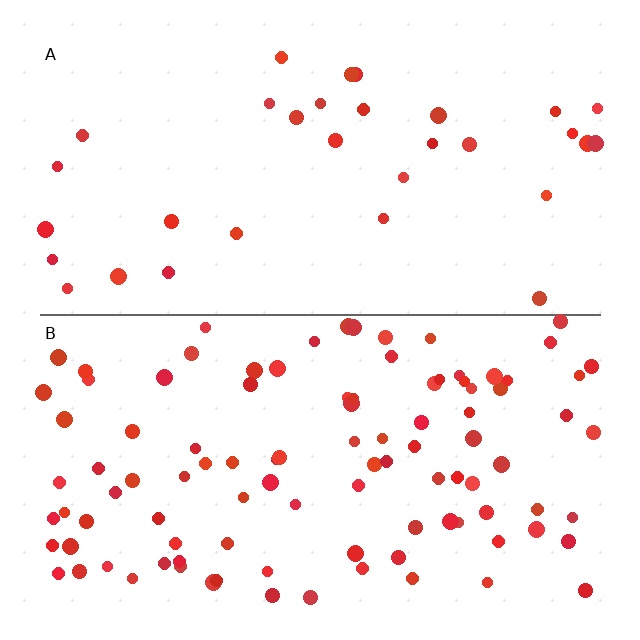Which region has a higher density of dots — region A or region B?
B (the bottom).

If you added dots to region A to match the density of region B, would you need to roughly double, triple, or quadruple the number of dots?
Approximately triple.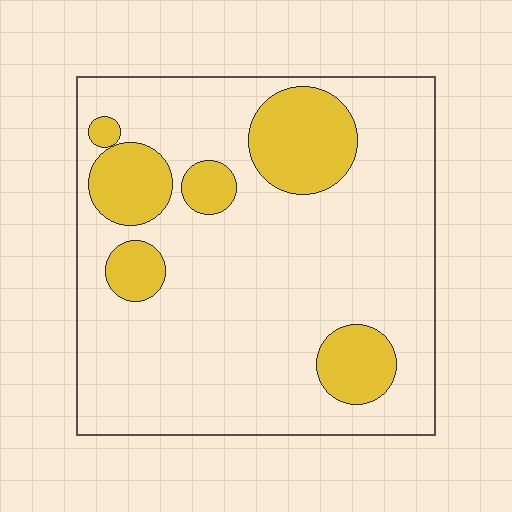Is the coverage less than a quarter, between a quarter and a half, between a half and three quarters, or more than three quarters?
Less than a quarter.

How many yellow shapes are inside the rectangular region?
6.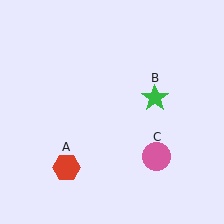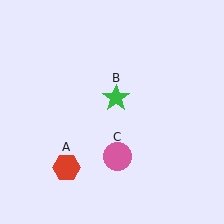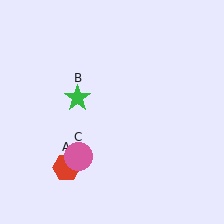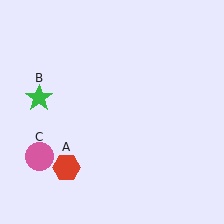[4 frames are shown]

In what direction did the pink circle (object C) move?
The pink circle (object C) moved left.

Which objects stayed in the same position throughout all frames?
Red hexagon (object A) remained stationary.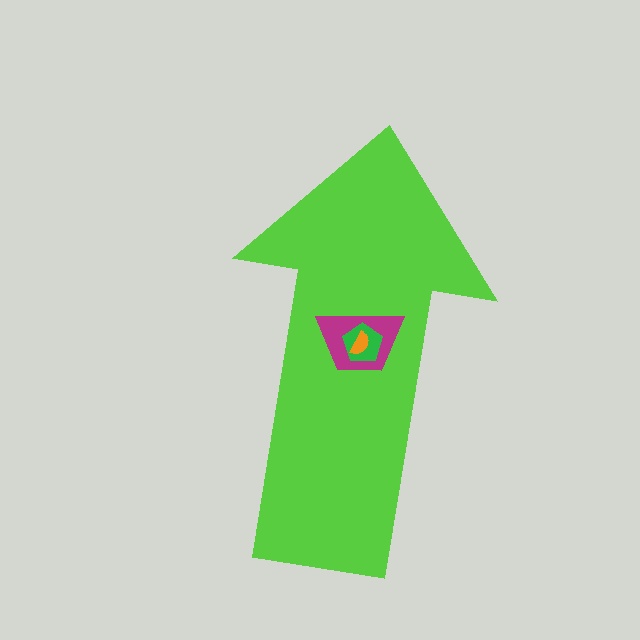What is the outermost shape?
The lime arrow.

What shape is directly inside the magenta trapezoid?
The green pentagon.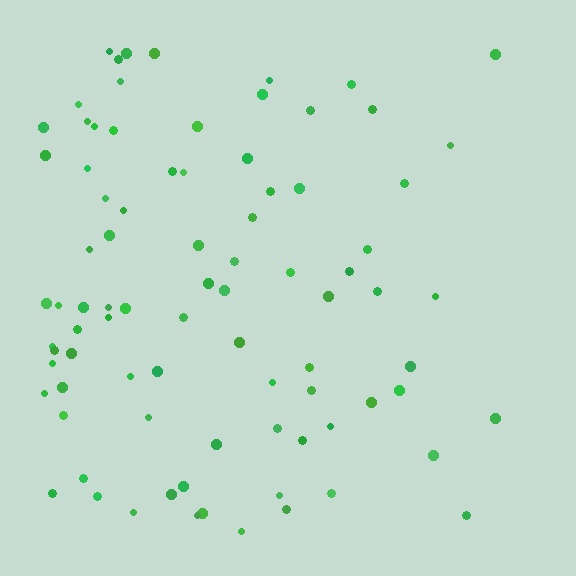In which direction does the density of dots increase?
From right to left, with the left side densest.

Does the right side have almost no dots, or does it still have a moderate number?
Still a moderate number, just noticeably fewer than the left.